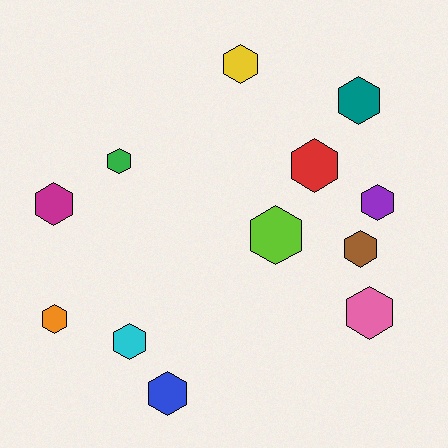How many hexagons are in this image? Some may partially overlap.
There are 12 hexagons.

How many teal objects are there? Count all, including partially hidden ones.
There is 1 teal object.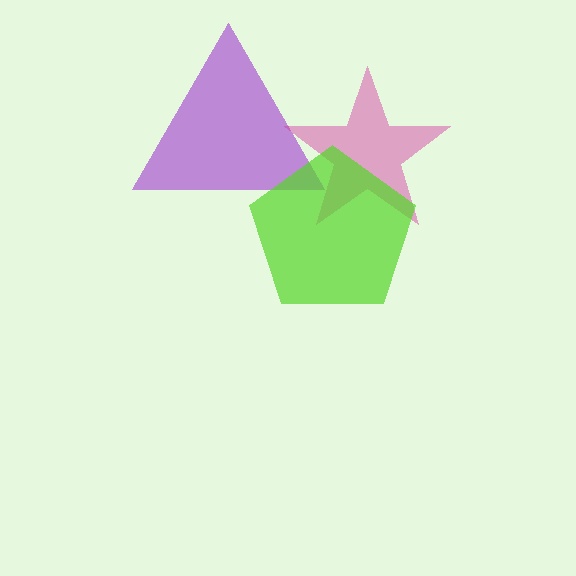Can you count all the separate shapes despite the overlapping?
Yes, there are 3 separate shapes.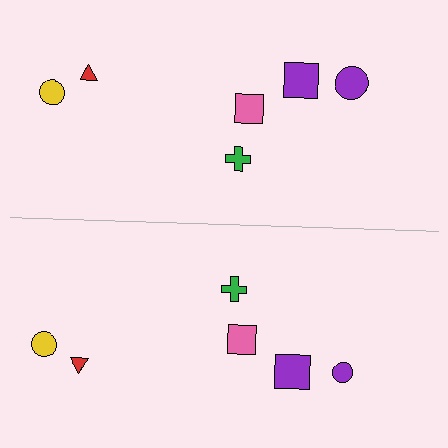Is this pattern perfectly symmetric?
No, the pattern is not perfectly symmetric. The purple circle on the bottom side has a different size than its mirror counterpart.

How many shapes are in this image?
There are 12 shapes in this image.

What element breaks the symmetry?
The purple circle on the bottom side has a different size than its mirror counterpart.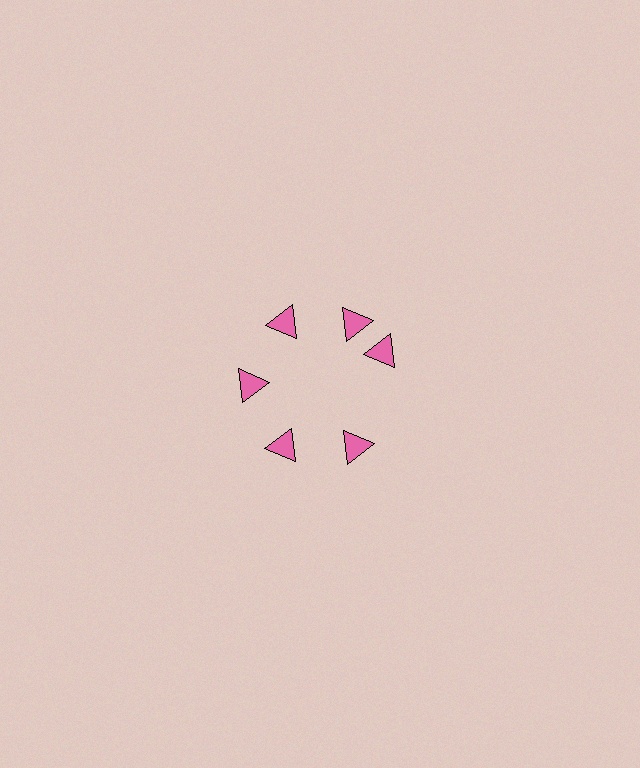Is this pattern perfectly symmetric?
No. The 6 pink triangles are arranged in a ring, but one element near the 3 o'clock position is rotated out of alignment along the ring, breaking the 6-fold rotational symmetry.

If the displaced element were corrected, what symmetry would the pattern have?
It would have 6-fold rotational symmetry — the pattern would map onto itself every 60 degrees.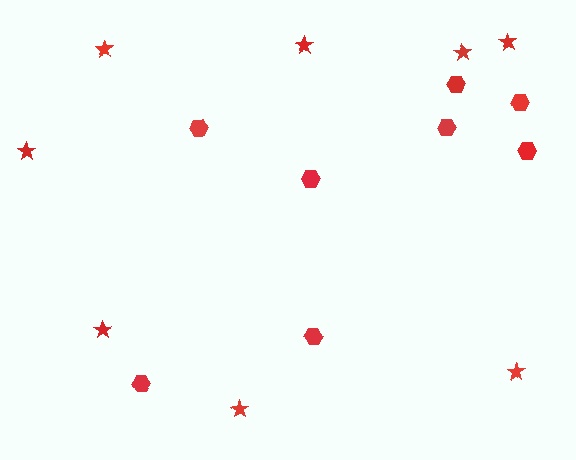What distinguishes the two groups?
There are 2 groups: one group of stars (8) and one group of hexagons (8).